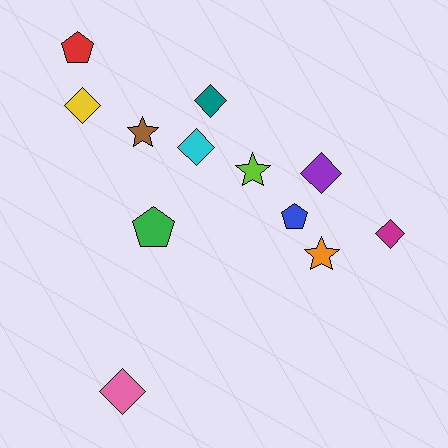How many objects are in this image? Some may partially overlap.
There are 12 objects.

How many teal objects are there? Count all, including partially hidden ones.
There is 1 teal object.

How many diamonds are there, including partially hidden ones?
There are 6 diamonds.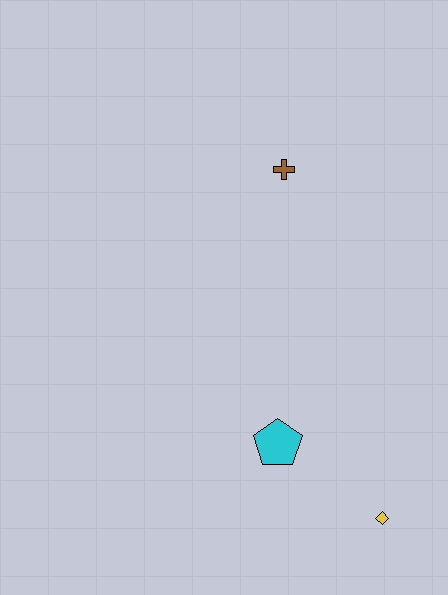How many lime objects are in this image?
There are no lime objects.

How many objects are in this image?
There are 3 objects.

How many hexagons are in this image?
There are no hexagons.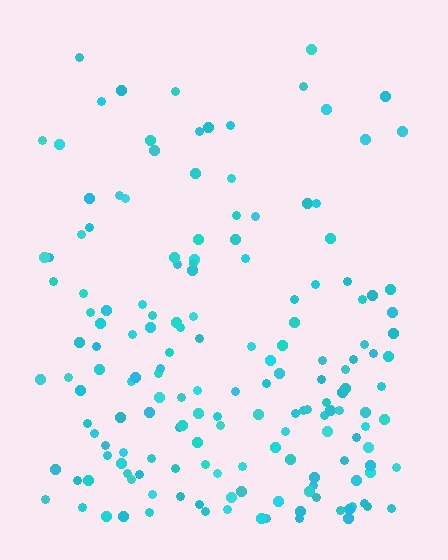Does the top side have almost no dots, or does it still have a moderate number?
Still a moderate number, just noticeably fewer than the bottom.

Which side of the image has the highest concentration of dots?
The bottom.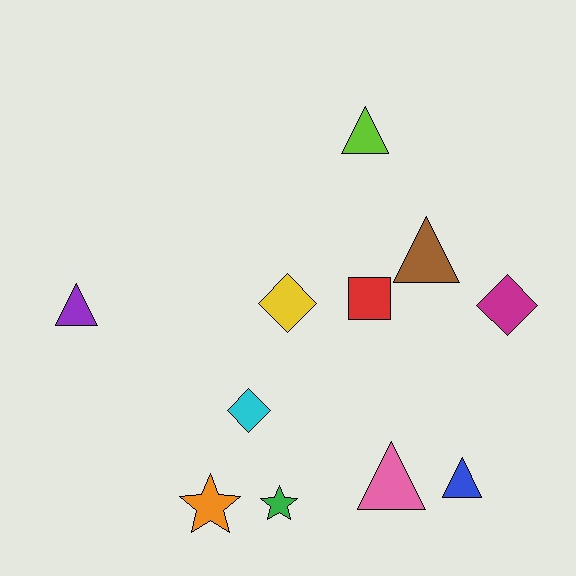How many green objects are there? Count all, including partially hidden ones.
There is 1 green object.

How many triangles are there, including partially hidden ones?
There are 5 triangles.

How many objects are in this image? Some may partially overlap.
There are 11 objects.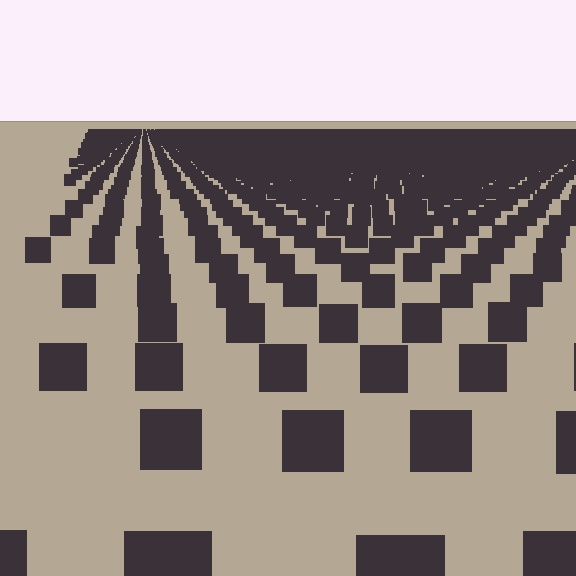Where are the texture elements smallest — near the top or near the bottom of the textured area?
Near the top.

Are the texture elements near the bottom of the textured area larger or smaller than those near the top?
Larger. Near the bottom, elements are closer to the viewer and appear at a bigger on-screen size.